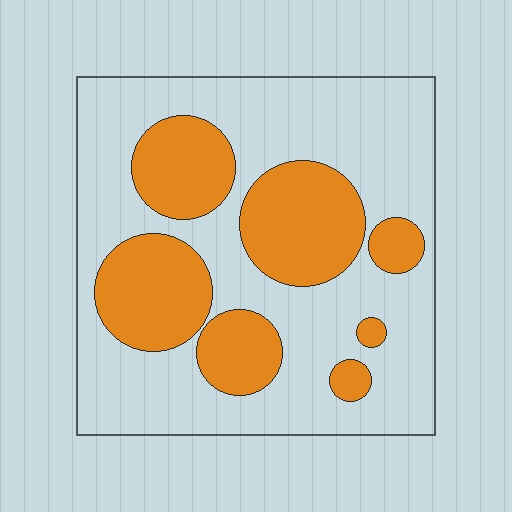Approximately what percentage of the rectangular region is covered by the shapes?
Approximately 35%.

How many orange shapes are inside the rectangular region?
7.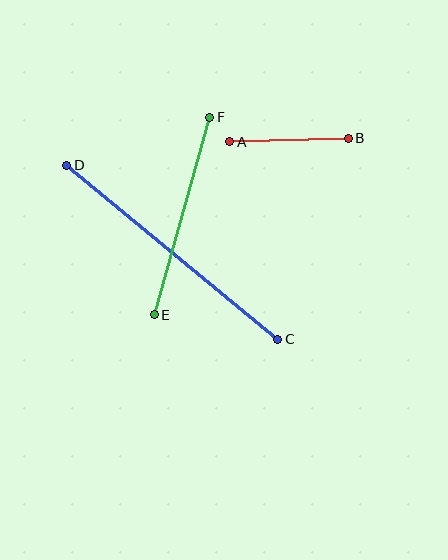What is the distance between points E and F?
The distance is approximately 205 pixels.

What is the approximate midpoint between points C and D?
The midpoint is at approximately (172, 252) pixels.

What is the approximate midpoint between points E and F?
The midpoint is at approximately (182, 216) pixels.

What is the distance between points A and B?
The distance is approximately 119 pixels.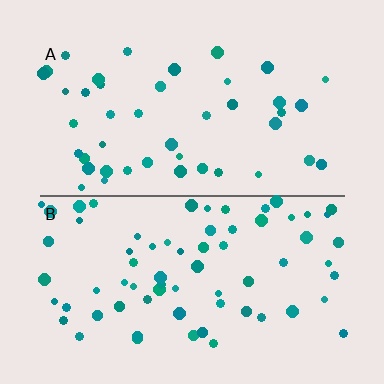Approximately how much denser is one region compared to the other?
Approximately 1.6× — region B over region A.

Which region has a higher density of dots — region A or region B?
B (the bottom).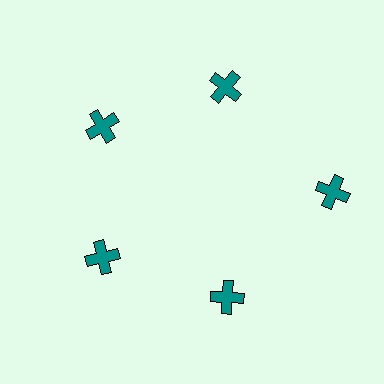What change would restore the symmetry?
The symmetry would be restored by moving it inward, back onto the ring so that all 5 crosses sit at equal angles and equal distance from the center.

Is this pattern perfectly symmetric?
No. The 5 teal crosses are arranged in a ring, but one element near the 3 o'clock position is pushed outward from the center, breaking the 5-fold rotational symmetry.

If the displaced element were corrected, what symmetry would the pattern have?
It would have 5-fold rotational symmetry — the pattern would map onto itself every 72 degrees.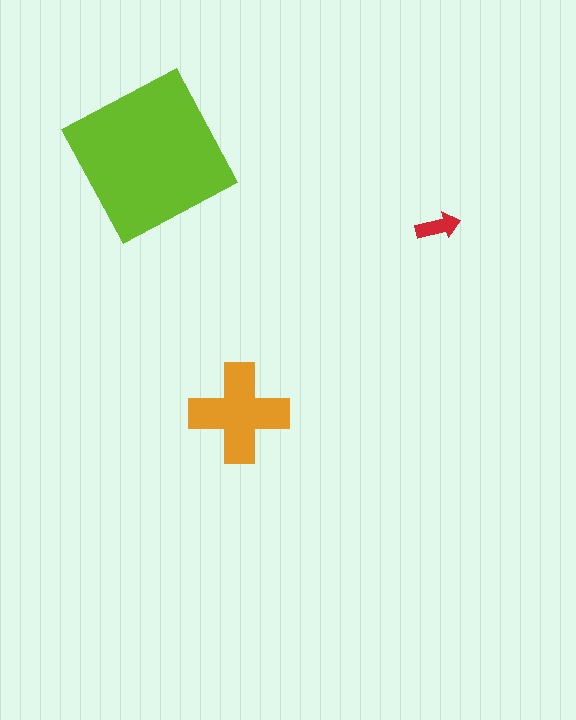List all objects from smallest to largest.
The red arrow, the orange cross, the lime square.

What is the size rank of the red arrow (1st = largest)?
3rd.